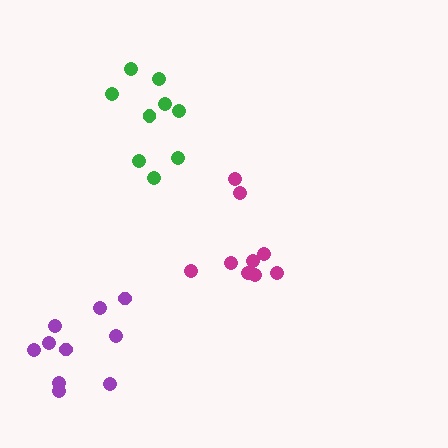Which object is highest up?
The green cluster is topmost.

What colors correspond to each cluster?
The clusters are colored: green, magenta, purple.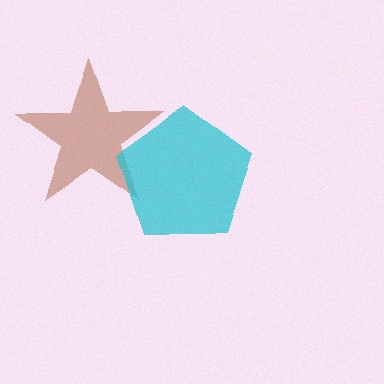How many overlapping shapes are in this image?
There are 2 overlapping shapes in the image.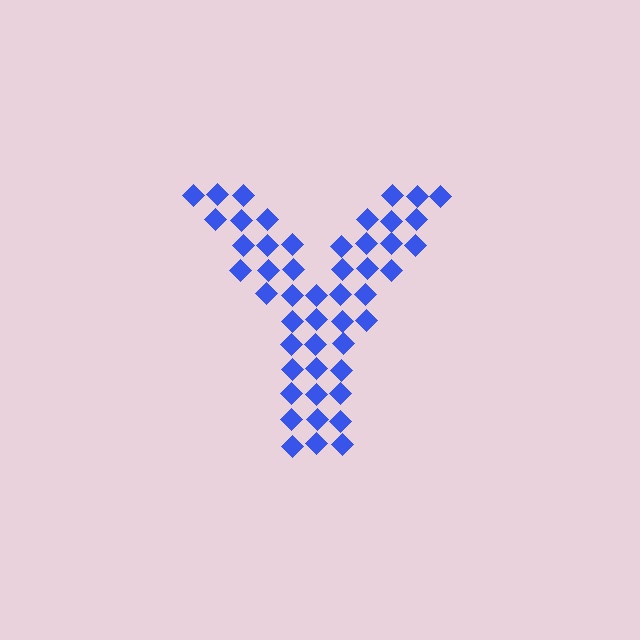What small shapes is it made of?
It is made of small diamonds.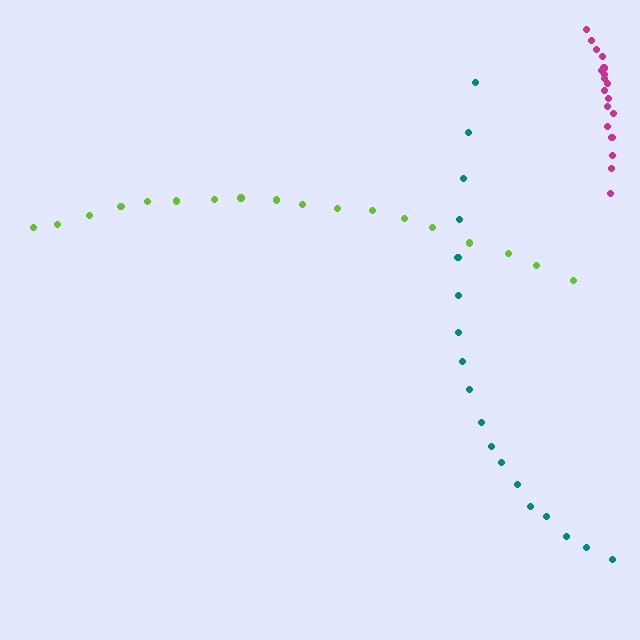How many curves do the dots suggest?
There are 3 distinct paths.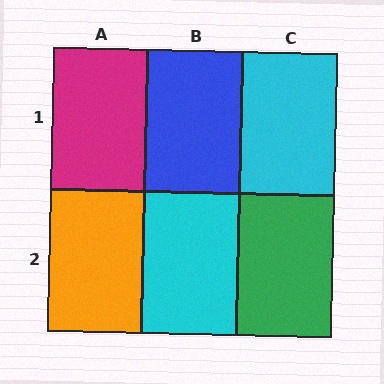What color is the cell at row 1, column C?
Cyan.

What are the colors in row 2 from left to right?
Orange, cyan, green.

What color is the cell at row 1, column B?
Blue.